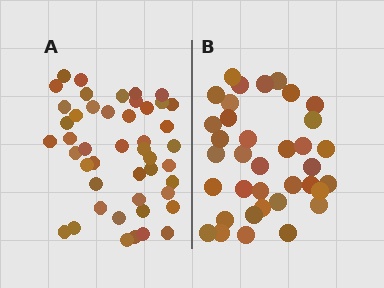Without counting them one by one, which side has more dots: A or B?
Region A (the left region) has more dots.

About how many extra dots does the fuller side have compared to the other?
Region A has roughly 10 or so more dots than region B.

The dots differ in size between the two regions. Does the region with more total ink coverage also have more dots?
No. Region B has more total ink coverage because its dots are larger, but region A actually contains more individual dots. Total area can be misleading — the number of items is what matters here.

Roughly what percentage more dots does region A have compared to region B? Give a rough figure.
About 30% more.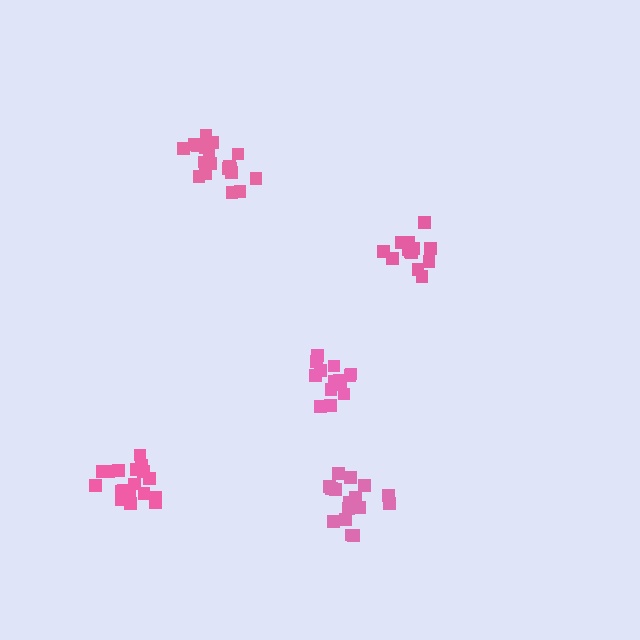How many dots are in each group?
Group 1: 16 dots, Group 2: 13 dots, Group 3: 19 dots, Group 4: 14 dots, Group 5: 18 dots (80 total).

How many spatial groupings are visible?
There are 5 spatial groupings.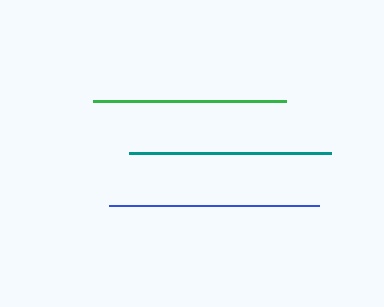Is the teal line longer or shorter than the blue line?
The blue line is longer than the teal line.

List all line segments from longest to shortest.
From longest to shortest: blue, teal, green.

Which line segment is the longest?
The blue line is the longest at approximately 210 pixels.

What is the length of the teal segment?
The teal segment is approximately 201 pixels long.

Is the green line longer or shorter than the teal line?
The teal line is longer than the green line.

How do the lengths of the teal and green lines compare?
The teal and green lines are approximately the same length.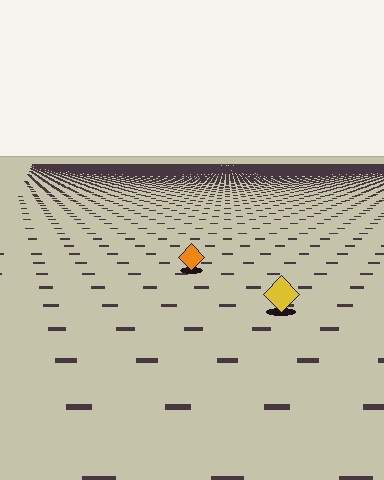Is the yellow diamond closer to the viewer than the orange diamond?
Yes. The yellow diamond is closer — you can tell from the texture gradient: the ground texture is coarser near it.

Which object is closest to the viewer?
The yellow diamond is closest. The texture marks near it are larger and more spread out.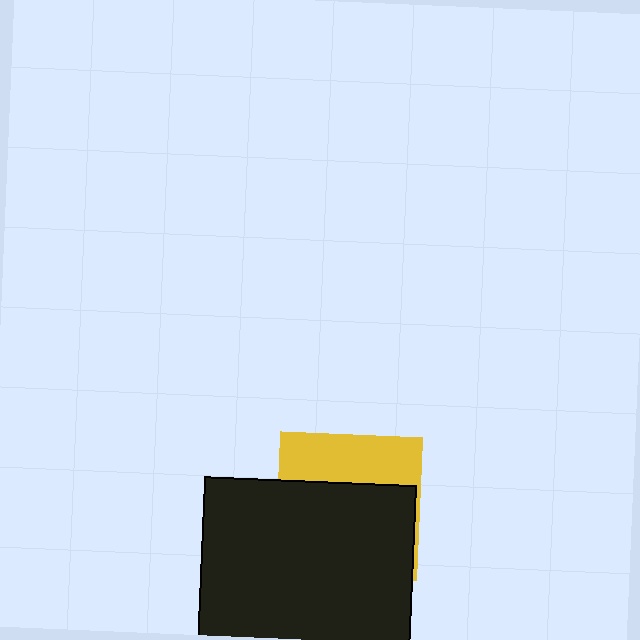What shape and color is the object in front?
The object in front is a black square.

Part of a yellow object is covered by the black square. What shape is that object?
It is a square.